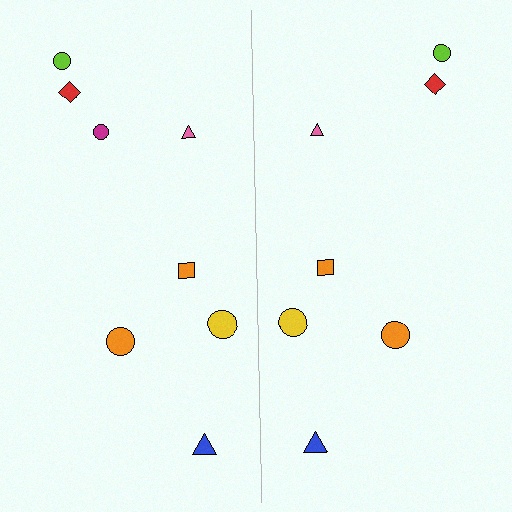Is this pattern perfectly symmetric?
No, the pattern is not perfectly symmetric. A magenta circle is missing from the right side.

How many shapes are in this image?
There are 15 shapes in this image.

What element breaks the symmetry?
A magenta circle is missing from the right side.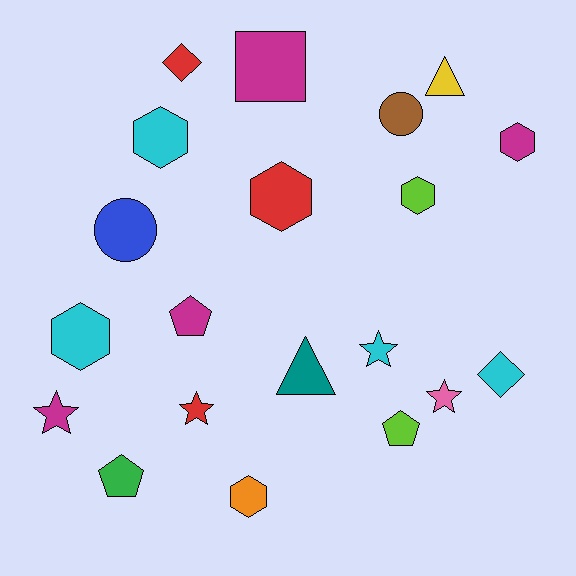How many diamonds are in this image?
There are 2 diamonds.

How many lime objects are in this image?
There are 2 lime objects.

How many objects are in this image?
There are 20 objects.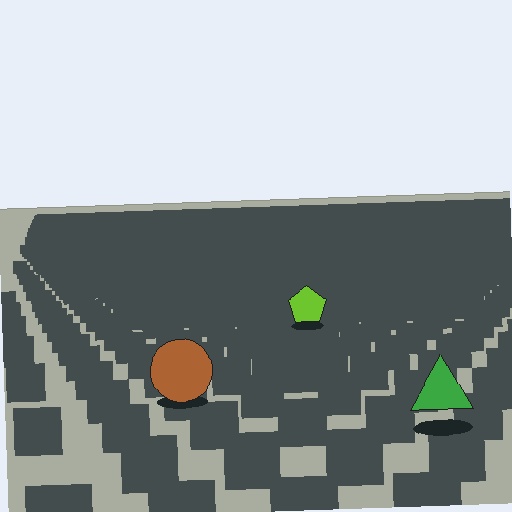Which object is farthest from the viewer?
The lime pentagon is farthest from the viewer. It appears smaller and the ground texture around it is denser.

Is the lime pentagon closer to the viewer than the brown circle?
No. The brown circle is closer — you can tell from the texture gradient: the ground texture is coarser near it.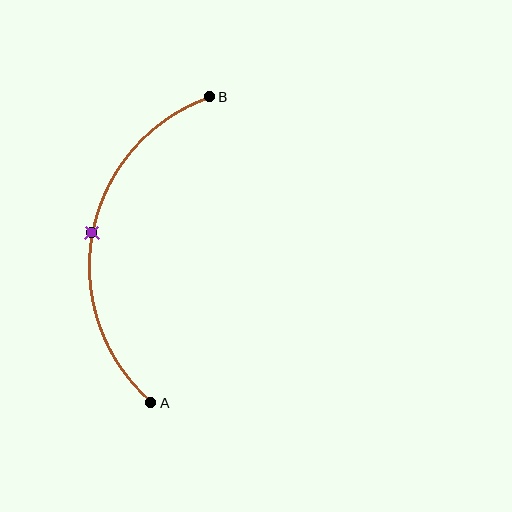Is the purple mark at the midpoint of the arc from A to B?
Yes. The purple mark lies on the arc at equal arc-length from both A and B — it is the arc midpoint.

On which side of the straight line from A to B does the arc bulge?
The arc bulges to the left of the straight line connecting A and B.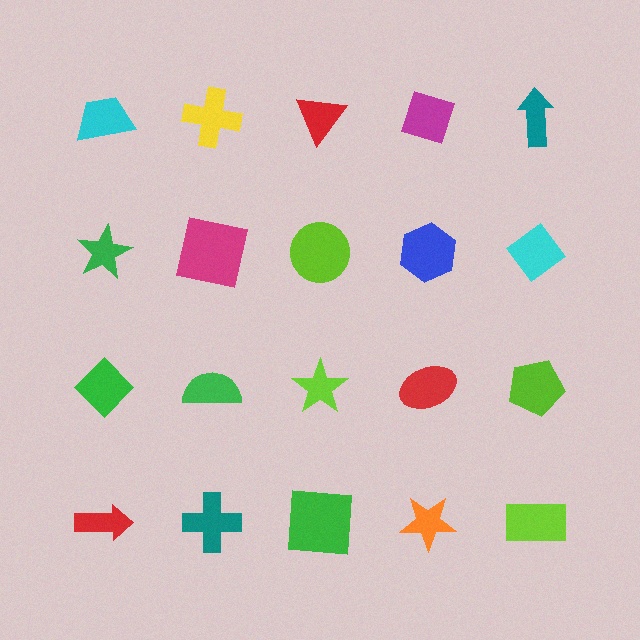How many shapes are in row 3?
5 shapes.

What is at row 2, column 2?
A magenta square.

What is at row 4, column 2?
A teal cross.